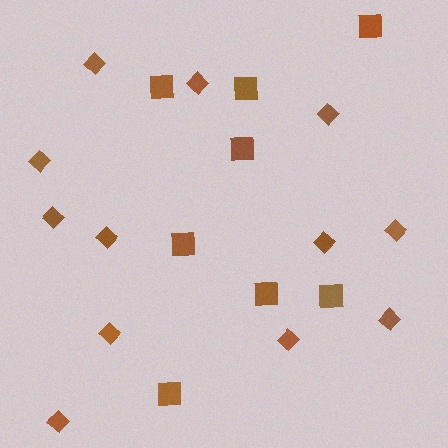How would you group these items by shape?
There are 2 groups: one group of squares (8) and one group of diamonds (12).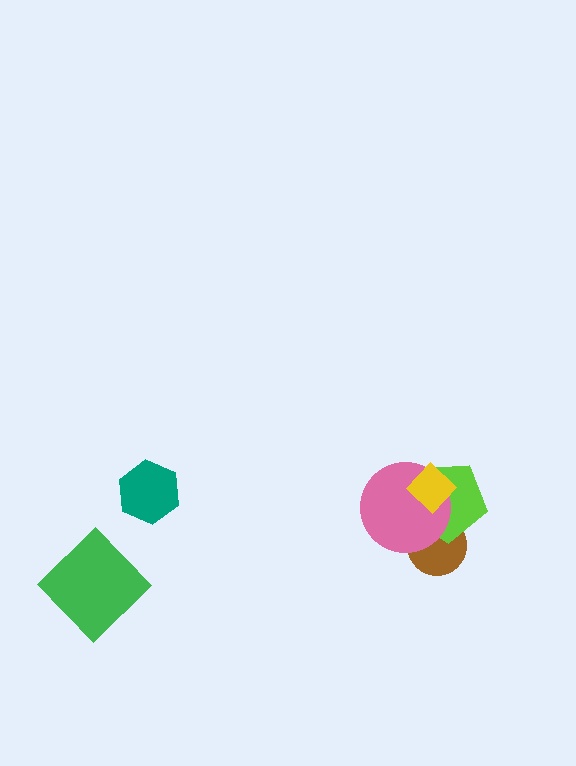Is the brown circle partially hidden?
Yes, it is partially covered by another shape.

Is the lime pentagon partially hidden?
Yes, it is partially covered by another shape.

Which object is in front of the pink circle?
The yellow diamond is in front of the pink circle.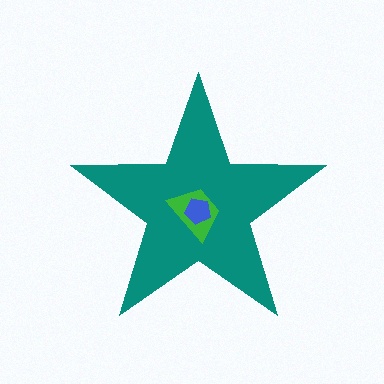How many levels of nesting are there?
3.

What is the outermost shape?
The teal star.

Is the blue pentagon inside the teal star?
Yes.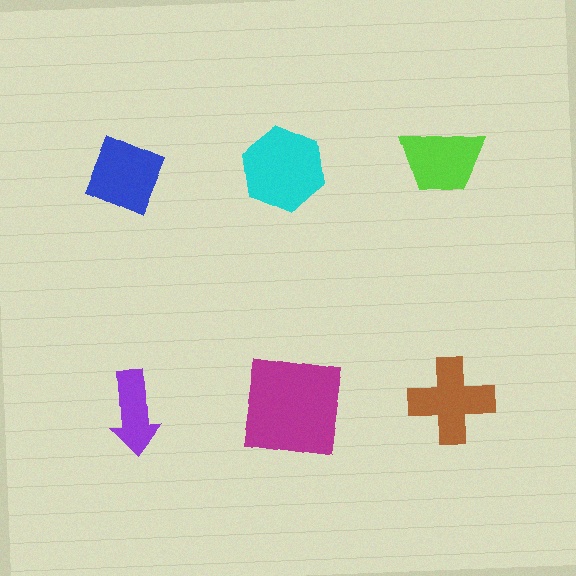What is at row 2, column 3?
A brown cross.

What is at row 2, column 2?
A magenta square.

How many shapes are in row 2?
3 shapes.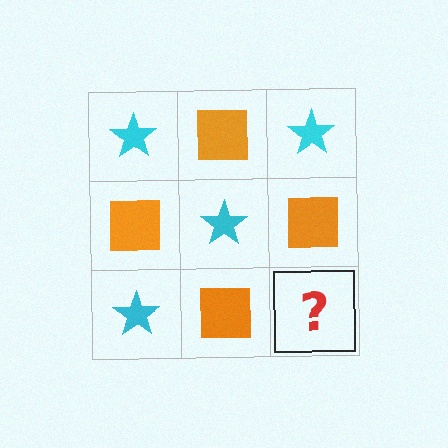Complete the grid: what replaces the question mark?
The question mark should be replaced with a cyan star.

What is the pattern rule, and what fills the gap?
The rule is that it alternates cyan star and orange square in a checkerboard pattern. The gap should be filled with a cyan star.